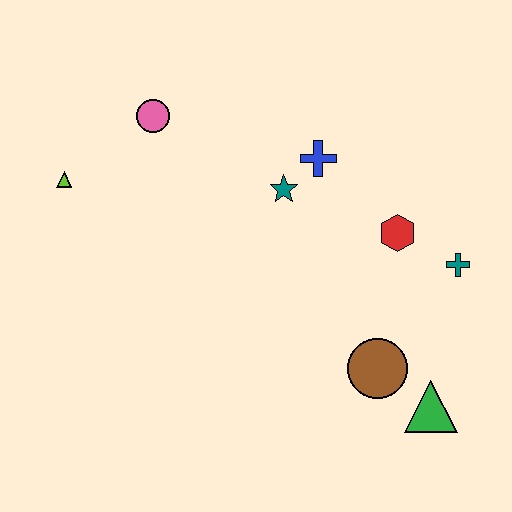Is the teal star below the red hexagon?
No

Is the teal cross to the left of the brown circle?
No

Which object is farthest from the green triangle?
The lime triangle is farthest from the green triangle.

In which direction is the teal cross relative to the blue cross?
The teal cross is to the right of the blue cross.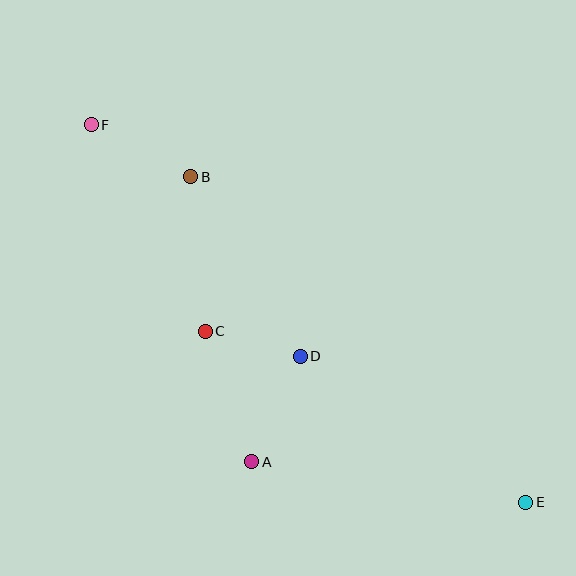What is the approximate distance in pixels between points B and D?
The distance between B and D is approximately 210 pixels.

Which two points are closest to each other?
Points C and D are closest to each other.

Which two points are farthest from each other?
Points E and F are farthest from each other.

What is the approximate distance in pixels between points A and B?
The distance between A and B is approximately 292 pixels.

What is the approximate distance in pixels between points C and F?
The distance between C and F is approximately 236 pixels.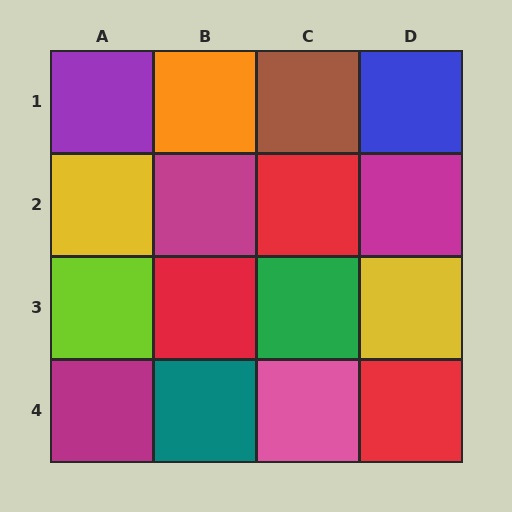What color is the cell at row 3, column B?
Red.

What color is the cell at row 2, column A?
Yellow.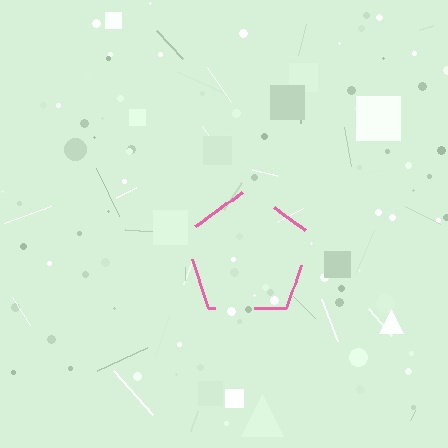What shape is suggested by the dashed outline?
The dashed outline suggests a pentagon.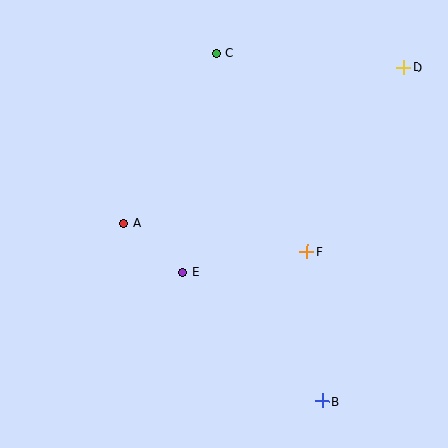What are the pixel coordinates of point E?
Point E is at (183, 272).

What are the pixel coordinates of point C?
Point C is at (216, 53).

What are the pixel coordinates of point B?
Point B is at (322, 401).